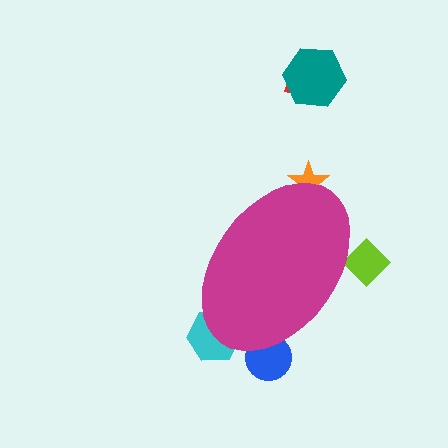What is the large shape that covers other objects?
A magenta ellipse.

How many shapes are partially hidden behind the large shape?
4 shapes are partially hidden.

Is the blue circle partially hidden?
Yes, the blue circle is partially hidden behind the magenta ellipse.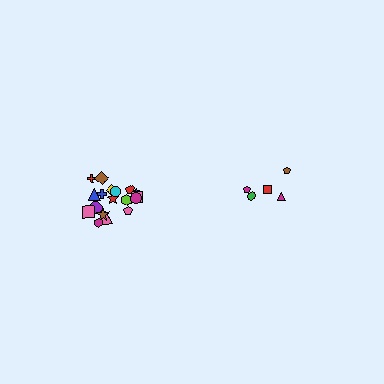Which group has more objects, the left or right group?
The left group.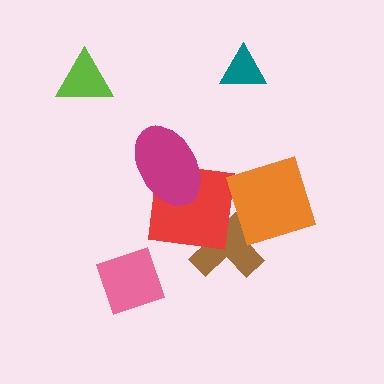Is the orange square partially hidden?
No, no other shape covers it.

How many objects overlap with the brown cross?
2 objects overlap with the brown cross.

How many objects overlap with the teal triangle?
0 objects overlap with the teal triangle.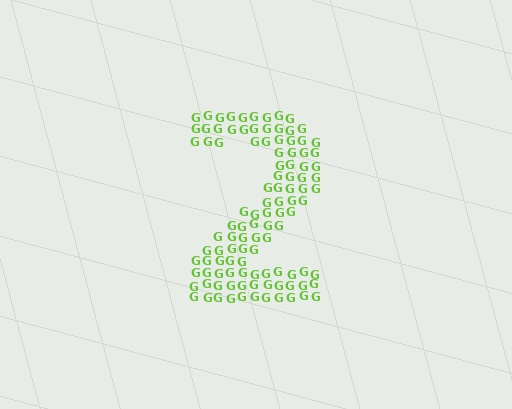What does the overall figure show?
The overall figure shows the digit 2.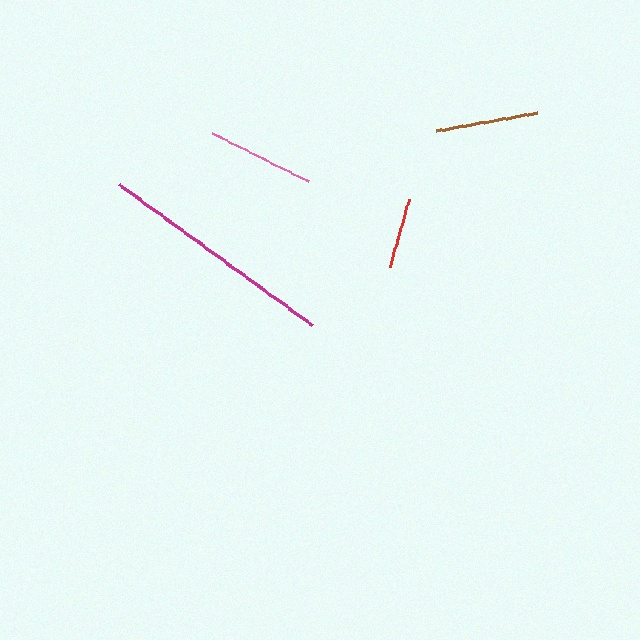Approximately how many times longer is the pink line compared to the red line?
The pink line is approximately 1.5 times the length of the red line.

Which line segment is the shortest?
The red line is the shortest at approximately 71 pixels.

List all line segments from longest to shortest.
From longest to shortest: magenta, pink, brown, red.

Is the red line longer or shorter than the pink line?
The pink line is longer than the red line.